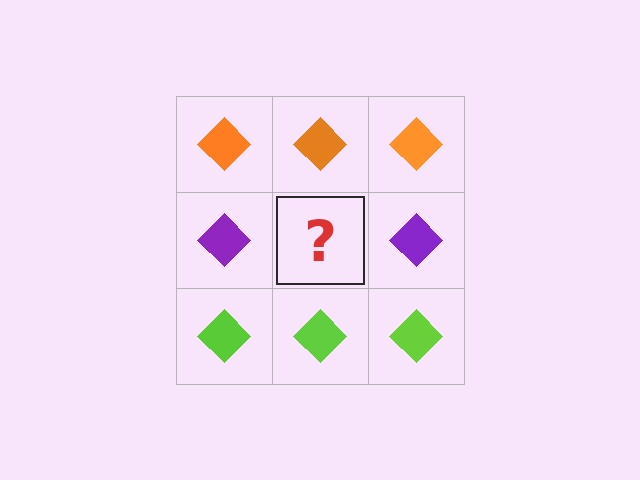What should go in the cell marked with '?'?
The missing cell should contain a purple diamond.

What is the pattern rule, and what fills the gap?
The rule is that each row has a consistent color. The gap should be filled with a purple diamond.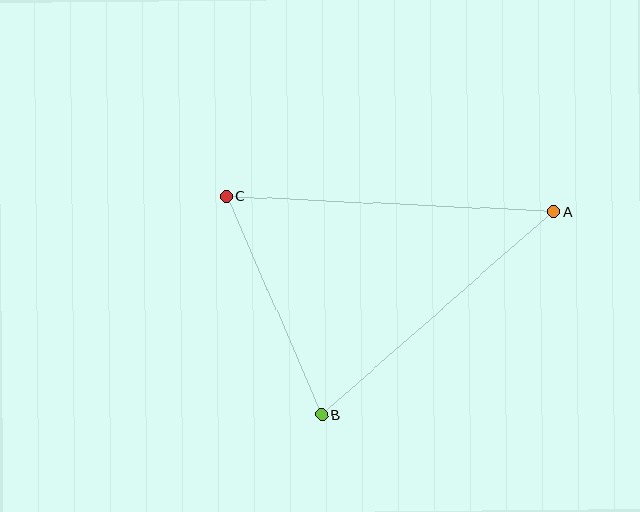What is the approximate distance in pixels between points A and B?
The distance between A and B is approximately 308 pixels.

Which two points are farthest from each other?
Points A and C are farthest from each other.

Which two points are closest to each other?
Points B and C are closest to each other.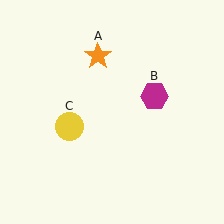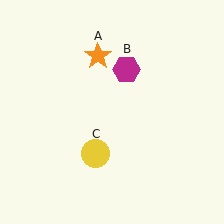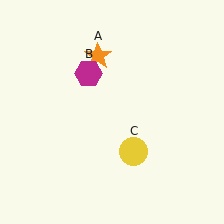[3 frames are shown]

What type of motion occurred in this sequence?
The magenta hexagon (object B), yellow circle (object C) rotated counterclockwise around the center of the scene.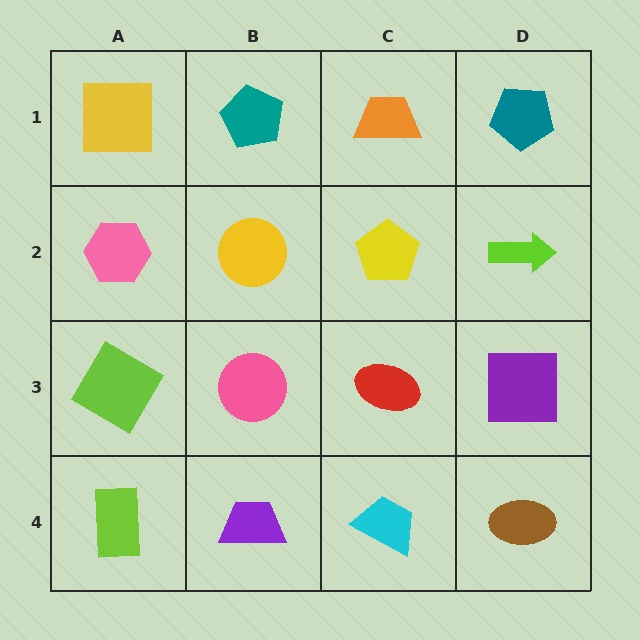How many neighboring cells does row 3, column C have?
4.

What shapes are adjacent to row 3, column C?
A yellow pentagon (row 2, column C), a cyan trapezoid (row 4, column C), a pink circle (row 3, column B), a purple square (row 3, column D).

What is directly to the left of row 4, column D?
A cyan trapezoid.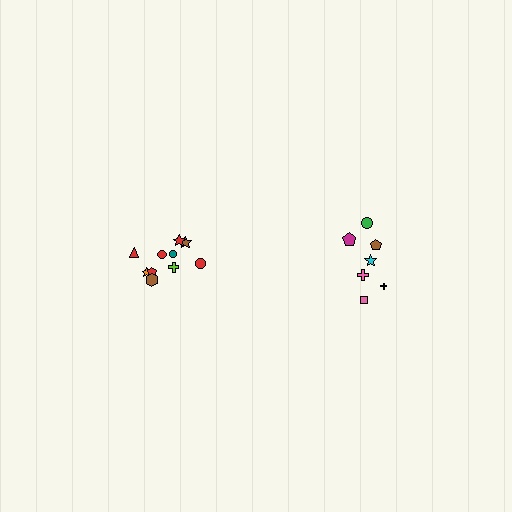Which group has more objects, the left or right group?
The left group.